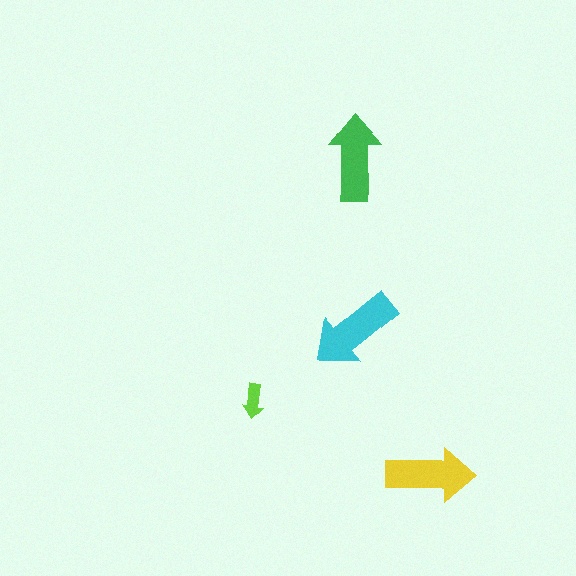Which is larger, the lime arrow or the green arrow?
The green one.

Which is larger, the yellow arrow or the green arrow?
The yellow one.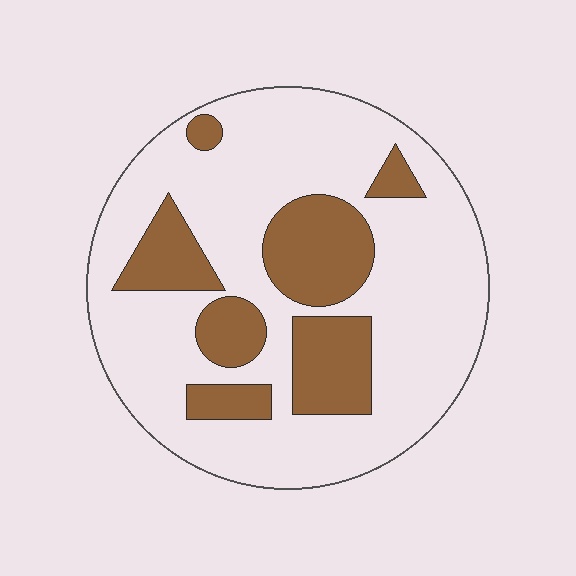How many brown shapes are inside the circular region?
7.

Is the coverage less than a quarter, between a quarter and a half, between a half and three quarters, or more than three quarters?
Between a quarter and a half.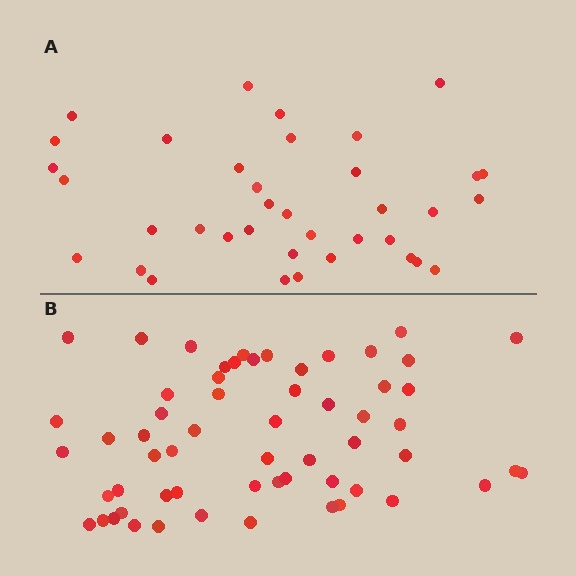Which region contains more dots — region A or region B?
Region B (the bottom region) has more dots.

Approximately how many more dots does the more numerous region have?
Region B has approximately 20 more dots than region A.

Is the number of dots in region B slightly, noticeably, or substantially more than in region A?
Region B has substantially more. The ratio is roughly 1.6 to 1.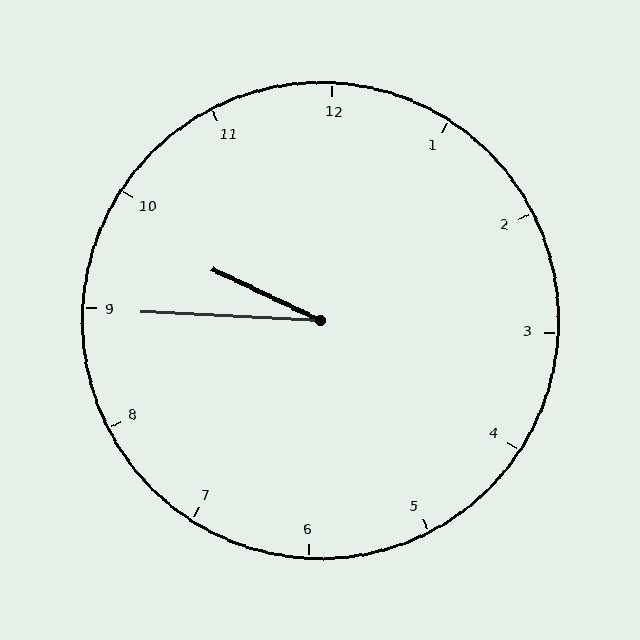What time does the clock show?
9:45.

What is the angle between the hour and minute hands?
Approximately 22 degrees.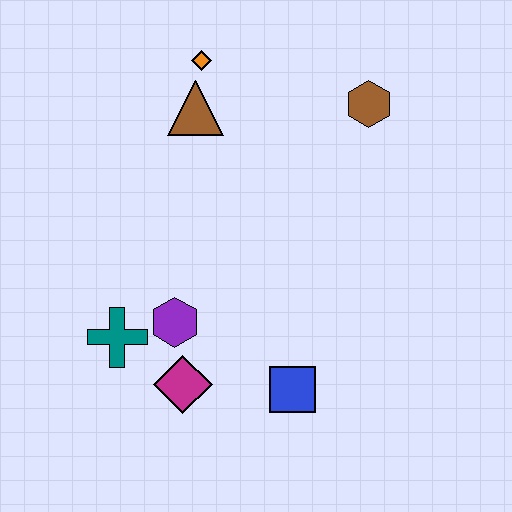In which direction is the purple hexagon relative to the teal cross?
The purple hexagon is to the right of the teal cross.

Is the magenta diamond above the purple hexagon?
No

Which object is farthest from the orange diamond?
The blue square is farthest from the orange diamond.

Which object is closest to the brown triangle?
The orange diamond is closest to the brown triangle.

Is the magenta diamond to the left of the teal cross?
No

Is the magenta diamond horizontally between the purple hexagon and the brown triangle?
Yes